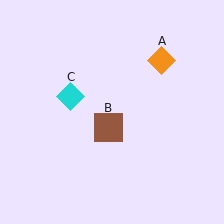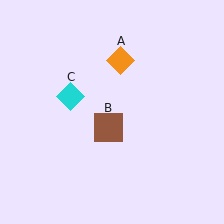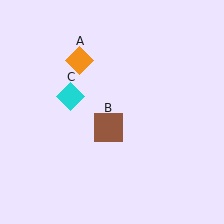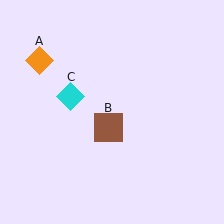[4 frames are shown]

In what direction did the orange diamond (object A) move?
The orange diamond (object A) moved left.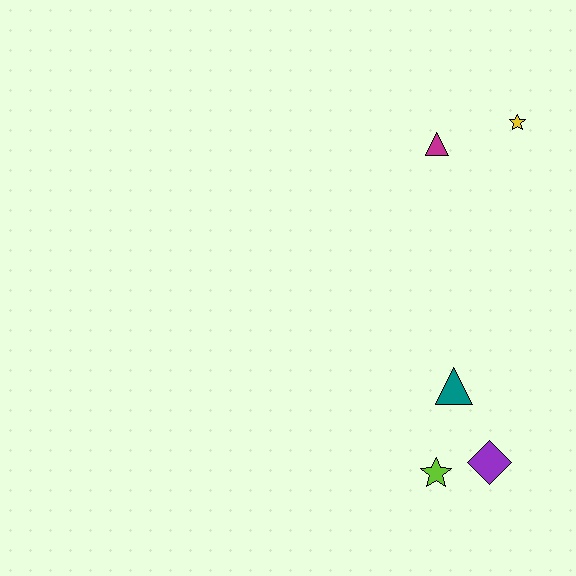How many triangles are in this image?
There are 2 triangles.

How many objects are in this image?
There are 5 objects.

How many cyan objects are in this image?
There are no cyan objects.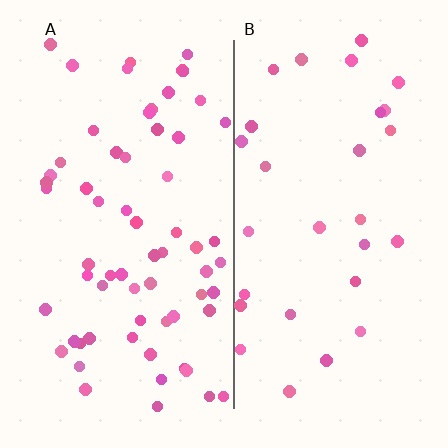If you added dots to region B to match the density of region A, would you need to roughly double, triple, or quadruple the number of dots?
Approximately double.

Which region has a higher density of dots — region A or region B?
A (the left).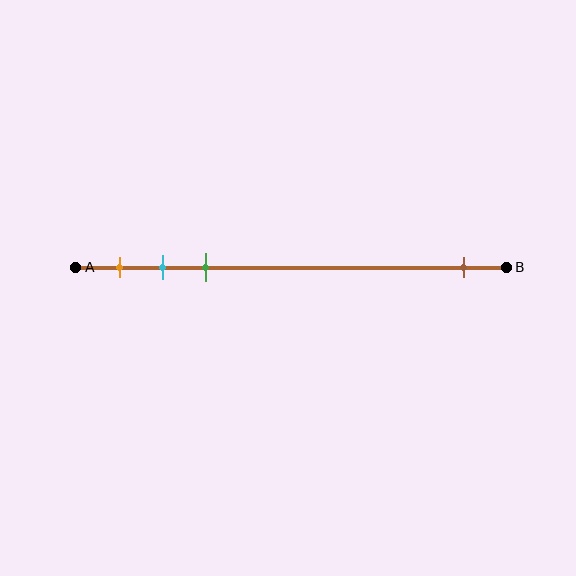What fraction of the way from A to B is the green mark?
The green mark is approximately 30% (0.3) of the way from A to B.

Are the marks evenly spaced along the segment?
No, the marks are not evenly spaced.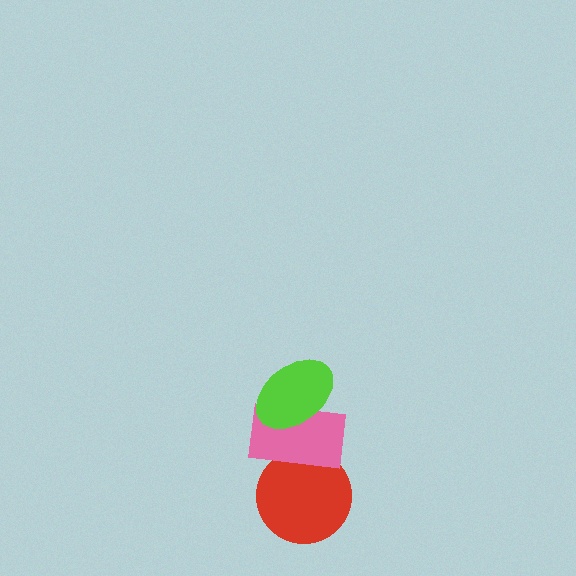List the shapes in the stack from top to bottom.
From top to bottom: the lime ellipse, the pink rectangle, the red circle.